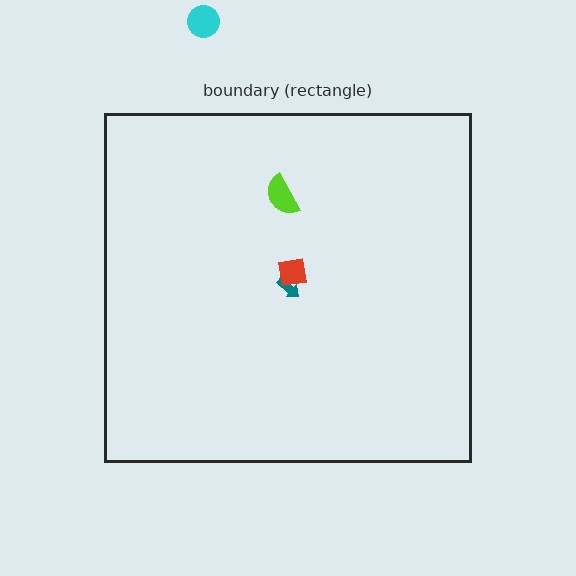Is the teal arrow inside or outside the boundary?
Inside.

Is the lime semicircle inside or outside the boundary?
Inside.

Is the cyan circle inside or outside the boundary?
Outside.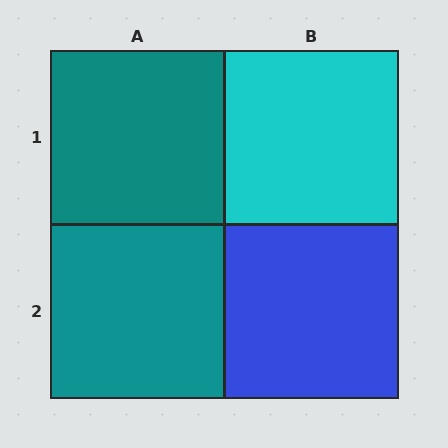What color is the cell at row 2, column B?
Blue.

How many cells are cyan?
1 cell is cyan.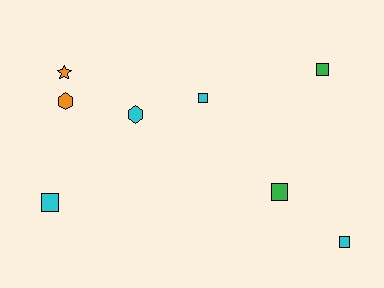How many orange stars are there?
There is 1 orange star.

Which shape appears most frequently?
Square, with 5 objects.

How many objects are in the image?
There are 8 objects.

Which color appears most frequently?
Cyan, with 4 objects.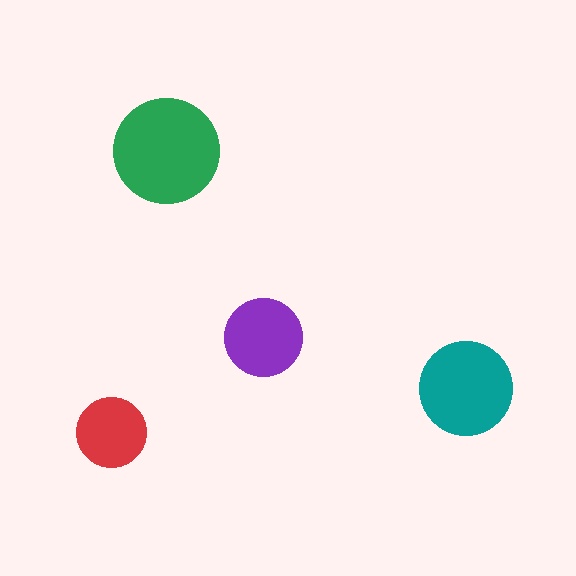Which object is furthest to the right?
The teal circle is rightmost.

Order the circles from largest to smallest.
the green one, the teal one, the purple one, the red one.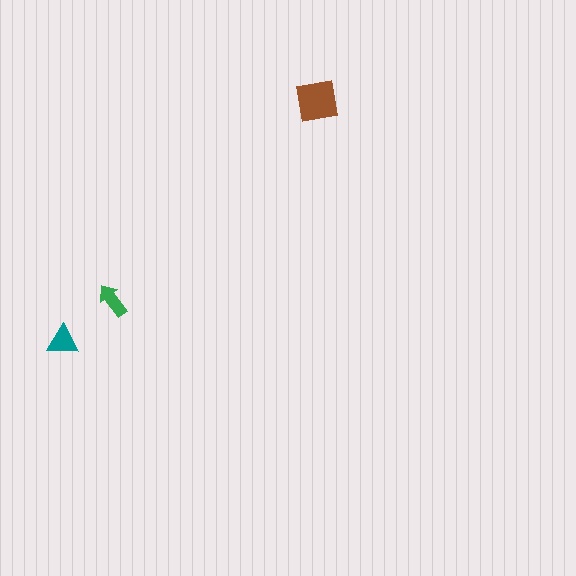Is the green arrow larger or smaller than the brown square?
Smaller.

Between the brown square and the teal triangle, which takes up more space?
The brown square.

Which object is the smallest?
The green arrow.